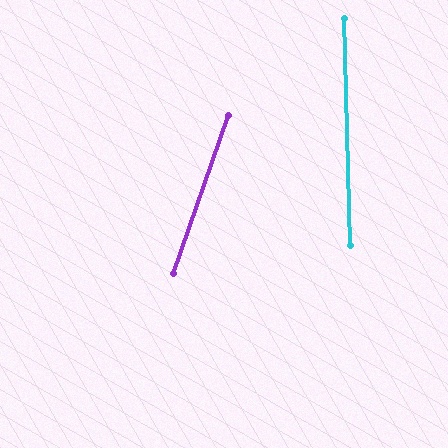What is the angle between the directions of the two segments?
Approximately 20 degrees.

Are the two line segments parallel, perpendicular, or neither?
Neither parallel nor perpendicular — they differ by about 20°.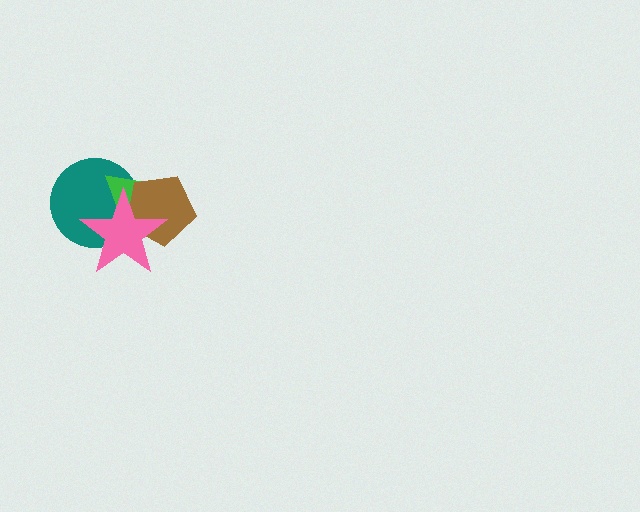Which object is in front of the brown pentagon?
The pink star is in front of the brown pentagon.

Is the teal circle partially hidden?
Yes, it is partially covered by another shape.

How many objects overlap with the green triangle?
3 objects overlap with the green triangle.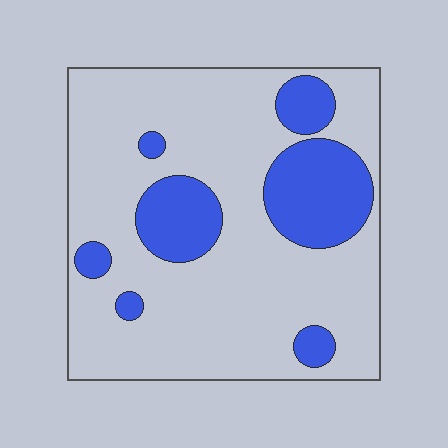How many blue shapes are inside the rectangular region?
7.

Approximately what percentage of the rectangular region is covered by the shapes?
Approximately 25%.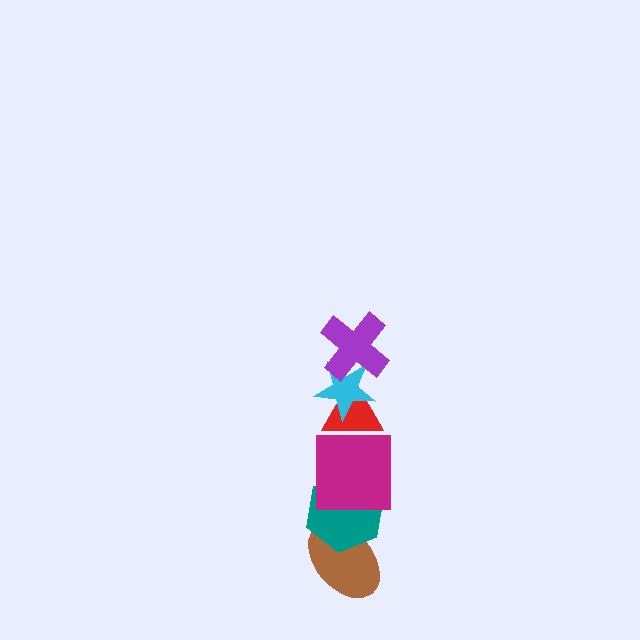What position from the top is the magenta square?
The magenta square is 4th from the top.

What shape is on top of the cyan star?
The purple cross is on top of the cyan star.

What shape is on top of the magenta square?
The red triangle is on top of the magenta square.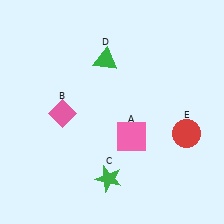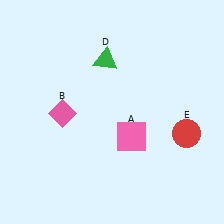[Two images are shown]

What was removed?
The green star (C) was removed in Image 2.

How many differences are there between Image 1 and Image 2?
There is 1 difference between the two images.